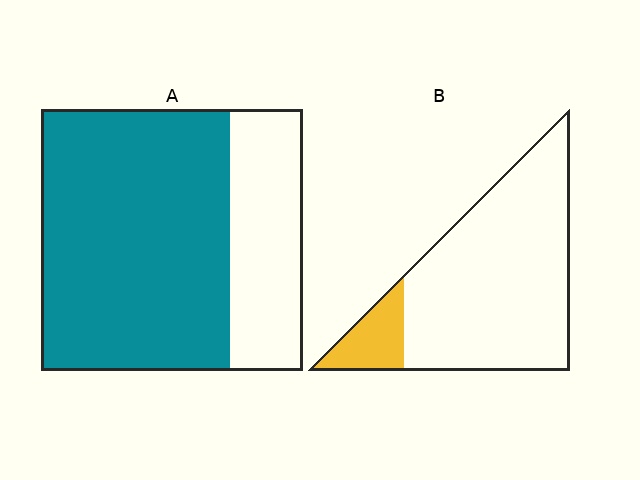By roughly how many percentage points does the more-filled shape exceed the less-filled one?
By roughly 60 percentage points (A over B).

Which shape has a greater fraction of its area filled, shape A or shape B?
Shape A.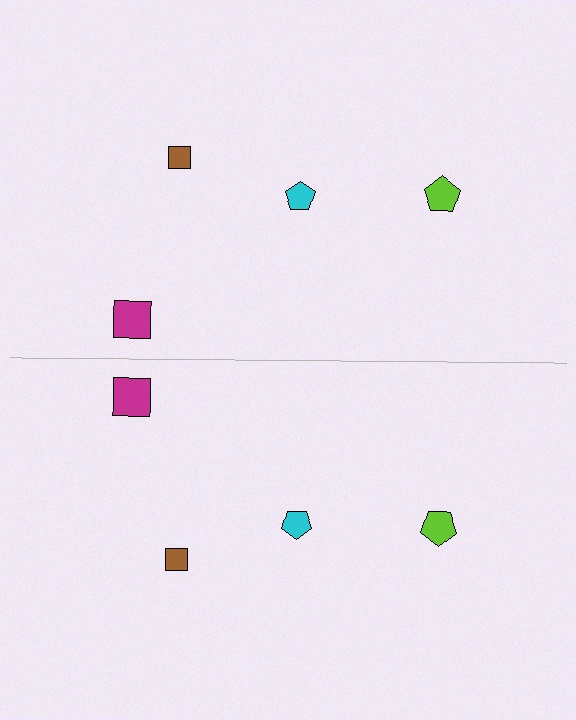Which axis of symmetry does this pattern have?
The pattern has a horizontal axis of symmetry running through the center of the image.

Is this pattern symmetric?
Yes, this pattern has bilateral (reflection) symmetry.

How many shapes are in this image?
There are 8 shapes in this image.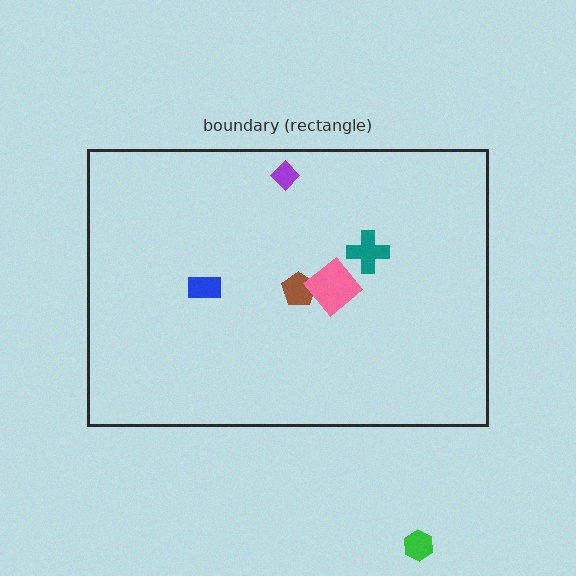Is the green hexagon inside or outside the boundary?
Outside.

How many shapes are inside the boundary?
5 inside, 1 outside.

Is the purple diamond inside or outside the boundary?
Inside.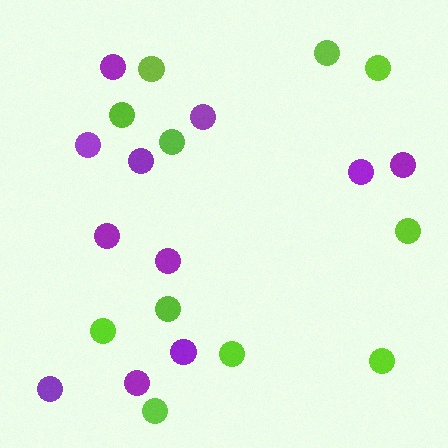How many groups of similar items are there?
There are 2 groups: one group of purple circles (11) and one group of lime circles (11).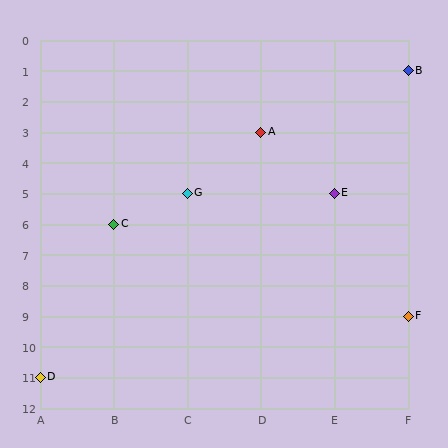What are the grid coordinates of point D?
Point D is at grid coordinates (A, 11).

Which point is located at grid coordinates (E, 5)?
Point E is at (E, 5).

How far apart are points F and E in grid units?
Points F and E are 1 column and 4 rows apart (about 4.1 grid units diagonally).